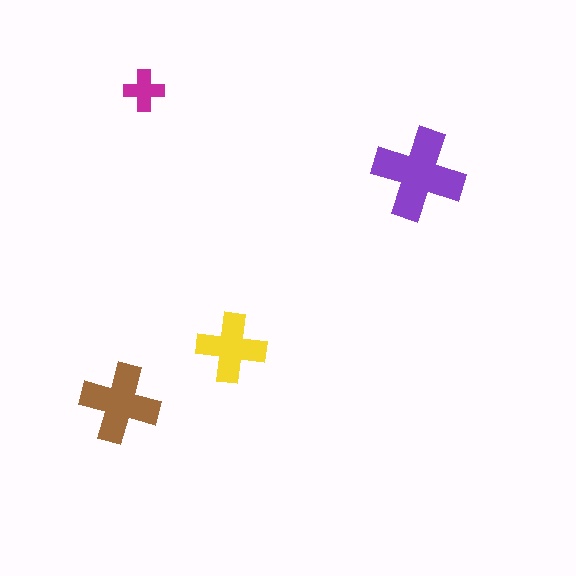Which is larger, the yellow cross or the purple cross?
The purple one.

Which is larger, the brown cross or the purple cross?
The purple one.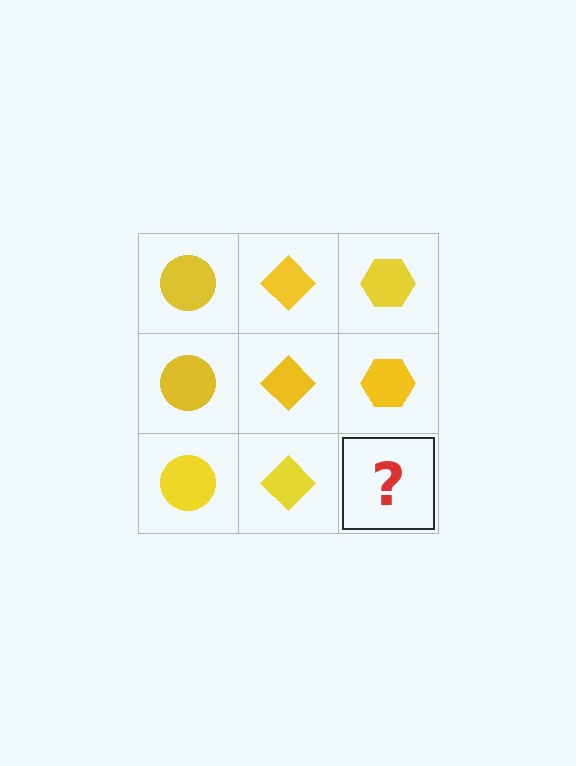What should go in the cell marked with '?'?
The missing cell should contain a yellow hexagon.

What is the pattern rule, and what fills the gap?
The rule is that each column has a consistent shape. The gap should be filled with a yellow hexagon.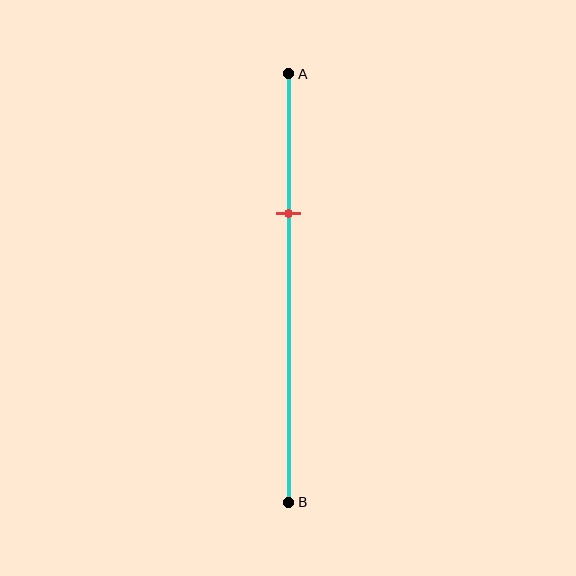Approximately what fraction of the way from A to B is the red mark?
The red mark is approximately 35% of the way from A to B.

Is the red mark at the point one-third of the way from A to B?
Yes, the mark is approximately at the one-third point.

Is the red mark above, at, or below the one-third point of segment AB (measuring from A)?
The red mark is approximately at the one-third point of segment AB.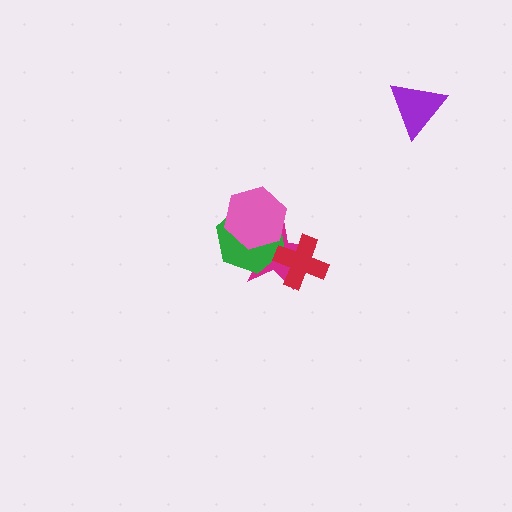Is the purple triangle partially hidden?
No, no other shape covers it.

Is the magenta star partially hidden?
Yes, it is partially covered by another shape.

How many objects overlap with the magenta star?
3 objects overlap with the magenta star.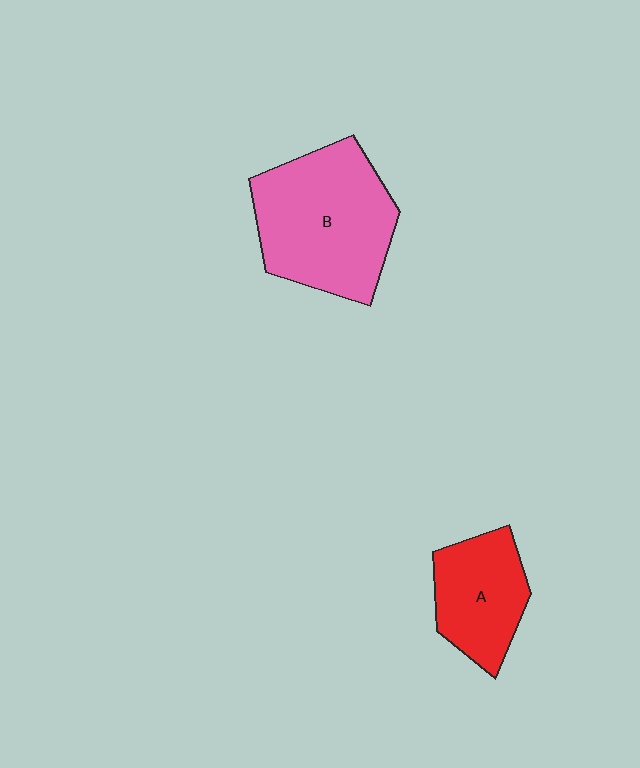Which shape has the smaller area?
Shape A (red).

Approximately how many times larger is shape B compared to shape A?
Approximately 1.7 times.